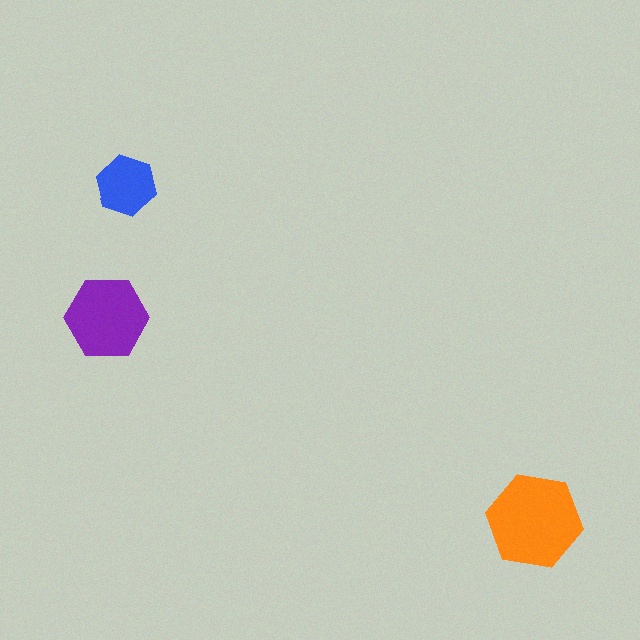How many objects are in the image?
There are 3 objects in the image.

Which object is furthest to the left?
The purple hexagon is leftmost.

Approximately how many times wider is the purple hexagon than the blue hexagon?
About 1.5 times wider.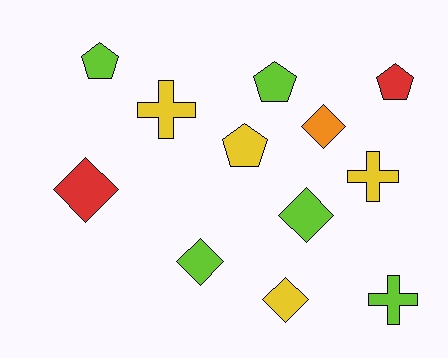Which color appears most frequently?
Lime, with 5 objects.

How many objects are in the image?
There are 12 objects.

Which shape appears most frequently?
Diamond, with 5 objects.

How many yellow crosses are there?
There are 2 yellow crosses.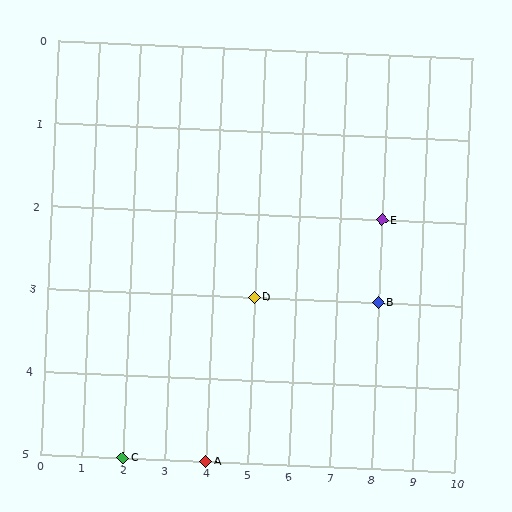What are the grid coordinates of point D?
Point D is at grid coordinates (5, 3).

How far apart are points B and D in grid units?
Points B and D are 3 columns apart.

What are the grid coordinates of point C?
Point C is at grid coordinates (2, 5).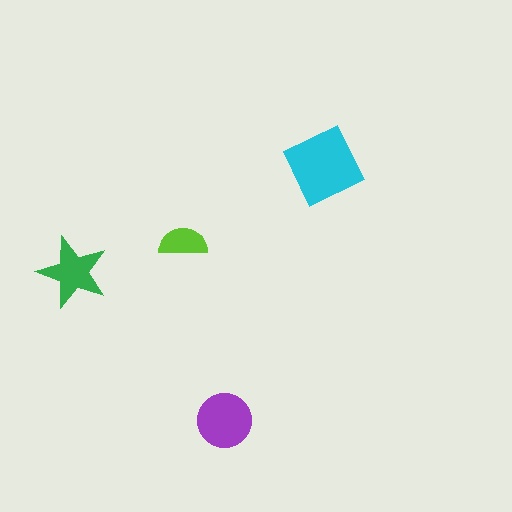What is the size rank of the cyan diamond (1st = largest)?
1st.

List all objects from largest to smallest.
The cyan diamond, the purple circle, the green star, the lime semicircle.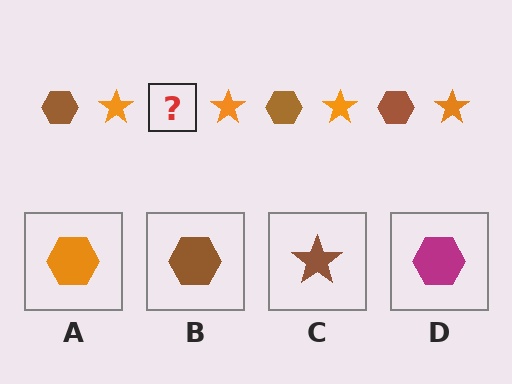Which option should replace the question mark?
Option B.